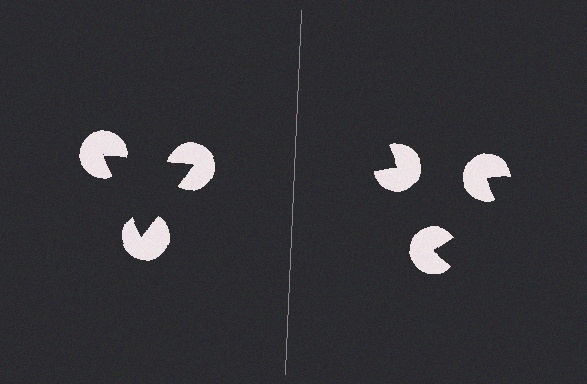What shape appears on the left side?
An illusory triangle.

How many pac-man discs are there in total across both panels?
6 — 3 on each side.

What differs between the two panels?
The pac-man discs are positioned identically on both sides; only the wedge orientations differ. On the left they align to a triangle; on the right they are misaligned.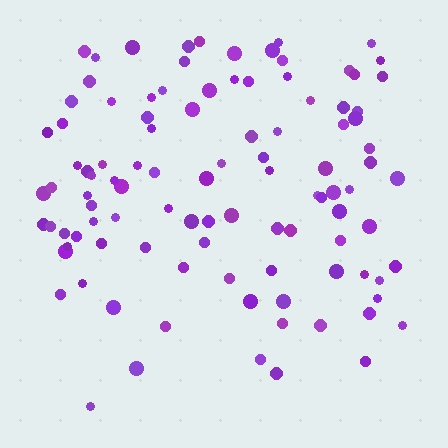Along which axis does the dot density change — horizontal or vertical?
Vertical.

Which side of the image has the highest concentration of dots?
The top.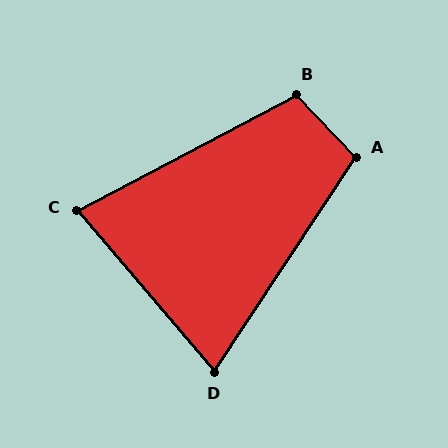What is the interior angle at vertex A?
Approximately 103 degrees (obtuse).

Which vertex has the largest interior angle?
B, at approximately 106 degrees.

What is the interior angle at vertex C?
Approximately 77 degrees (acute).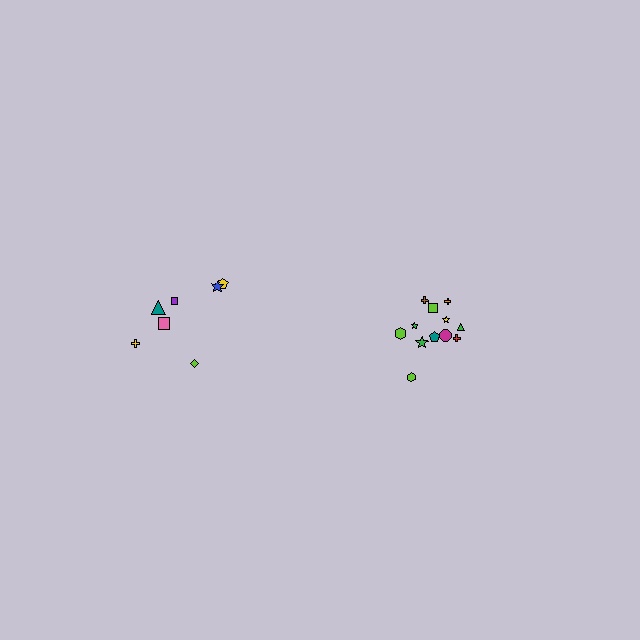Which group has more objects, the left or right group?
The right group.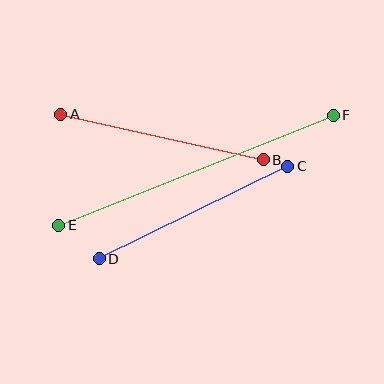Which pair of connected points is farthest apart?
Points E and F are farthest apart.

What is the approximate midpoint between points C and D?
The midpoint is at approximately (193, 212) pixels.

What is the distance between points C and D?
The distance is approximately 210 pixels.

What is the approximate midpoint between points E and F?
The midpoint is at approximately (196, 170) pixels.